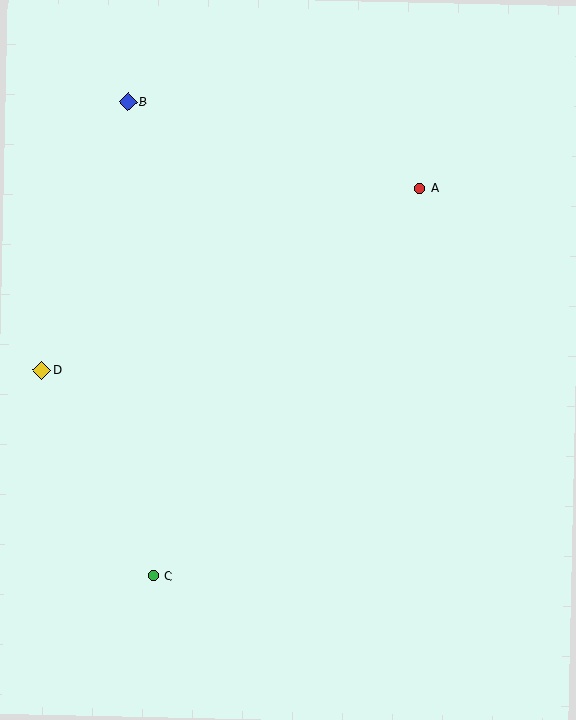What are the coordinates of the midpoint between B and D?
The midpoint between B and D is at (85, 236).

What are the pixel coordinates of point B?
Point B is at (128, 102).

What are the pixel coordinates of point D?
Point D is at (42, 370).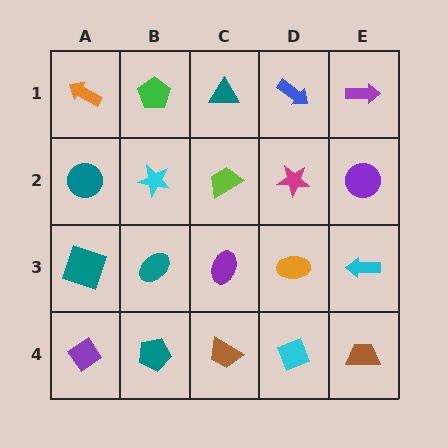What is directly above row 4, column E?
A cyan arrow.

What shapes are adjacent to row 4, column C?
A purple ellipse (row 3, column C), a teal pentagon (row 4, column B), a cyan diamond (row 4, column D).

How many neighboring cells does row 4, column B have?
3.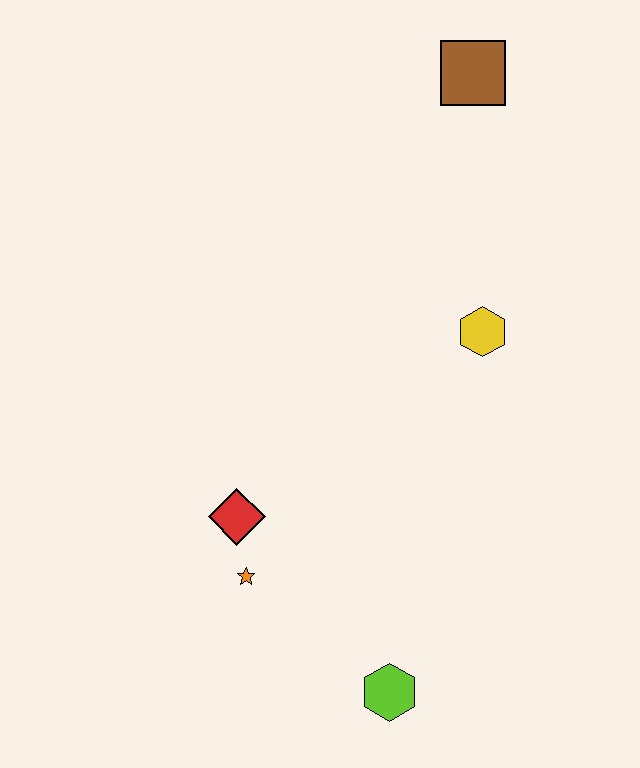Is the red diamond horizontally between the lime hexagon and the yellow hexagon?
No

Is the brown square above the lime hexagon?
Yes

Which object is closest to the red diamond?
The orange star is closest to the red diamond.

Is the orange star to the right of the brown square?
No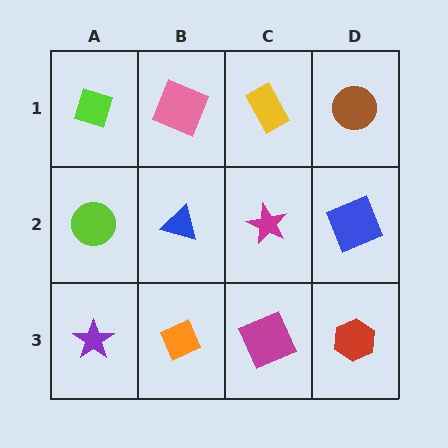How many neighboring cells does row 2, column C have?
4.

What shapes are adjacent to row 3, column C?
A magenta star (row 2, column C), an orange diamond (row 3, column B), a red hexagon (row 3, column D).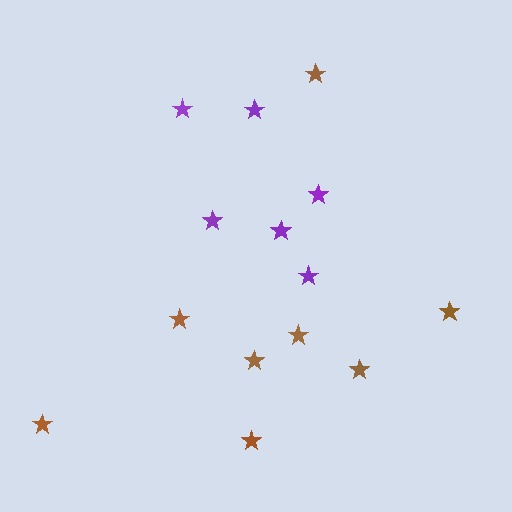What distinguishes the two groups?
There are 2 groups: one group of purple stars (6) and one group of brown stars (8).